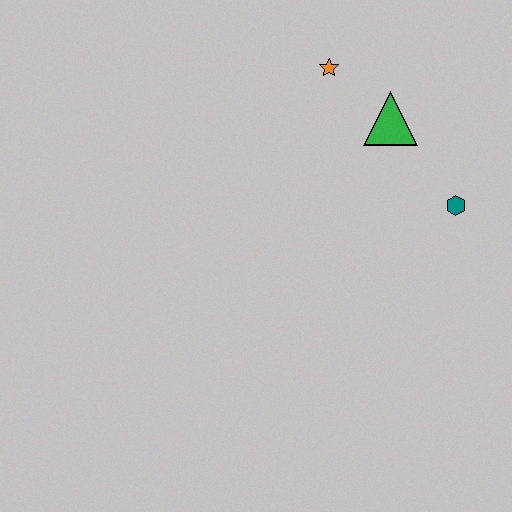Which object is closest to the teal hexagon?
The green triangle is closest to the teal hexagon.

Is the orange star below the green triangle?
No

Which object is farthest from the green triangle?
The teal hexagon is farthest from the green triangle.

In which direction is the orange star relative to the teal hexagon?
The orange star is above the teal hexagon.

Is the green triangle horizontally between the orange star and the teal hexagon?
Yes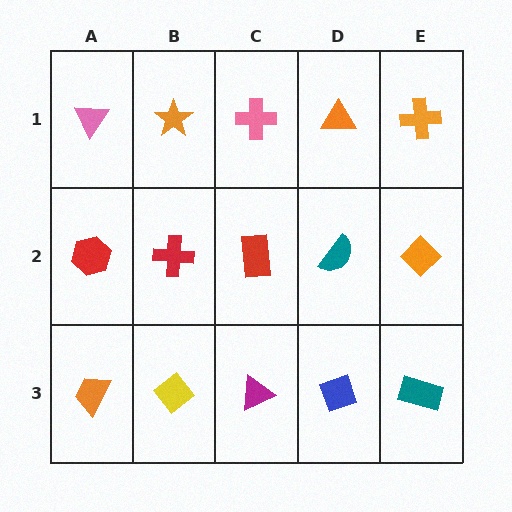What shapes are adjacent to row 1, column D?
A teal semicircle (row 2, column D), a pink cross (row 1, column C), an orange cross (row 1, column E).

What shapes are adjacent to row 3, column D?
A teal semicircle (row 2, column D), a magenta triangle (row 3, column C), a teal rectangle (row 3, column E).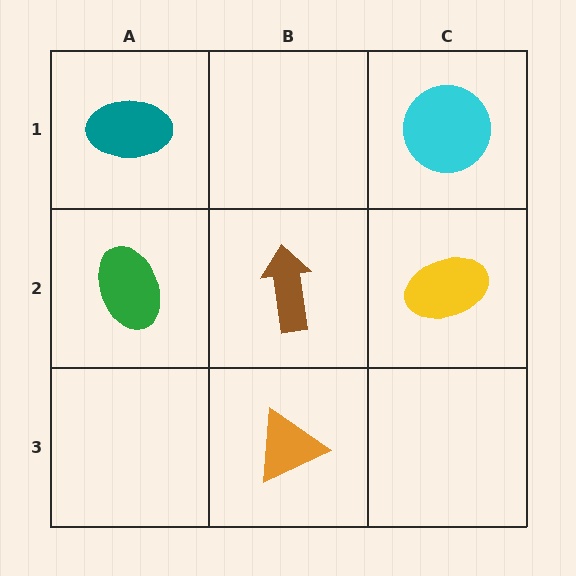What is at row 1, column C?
A cyan circle.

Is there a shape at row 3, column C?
No, that cell is empty.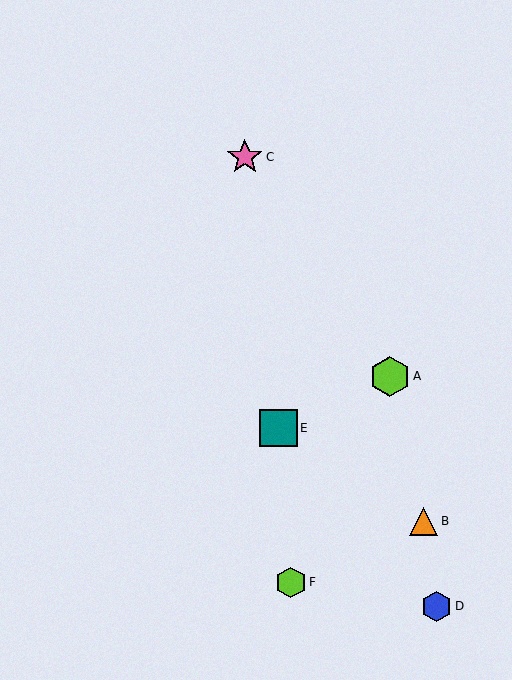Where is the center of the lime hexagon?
The center of the lime hexagon is at (291, 583).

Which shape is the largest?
The lime hexagon (labeled A) is the largest.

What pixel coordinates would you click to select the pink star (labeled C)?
Click at (245, 157) to select the pink star C.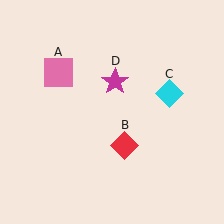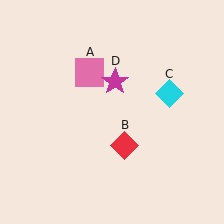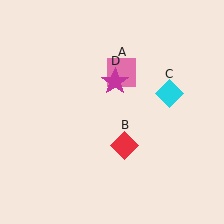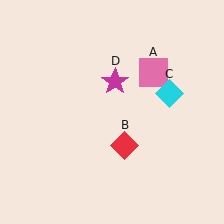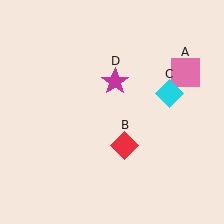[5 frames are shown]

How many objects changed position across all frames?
1 object changed position: pink square (object A).